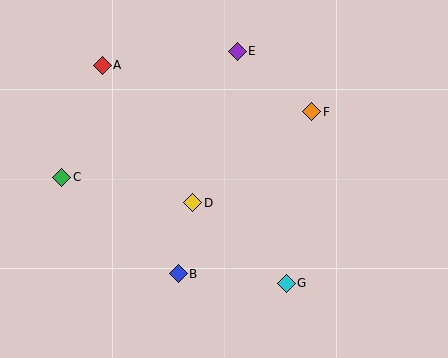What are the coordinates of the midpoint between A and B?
The midpoint between A and B is at (140, 170).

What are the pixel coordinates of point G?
Point G is at (286, 283).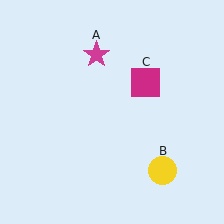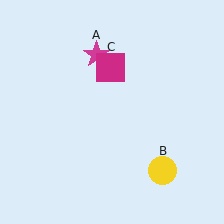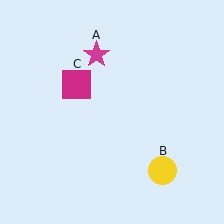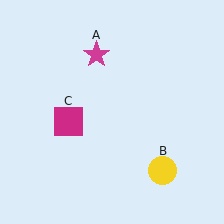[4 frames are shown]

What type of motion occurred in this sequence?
The magenta square (object C) rotated counterclockwise around the center of the scene.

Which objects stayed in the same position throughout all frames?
Magenta star (object A) and yellow circle (object B) remained stationary.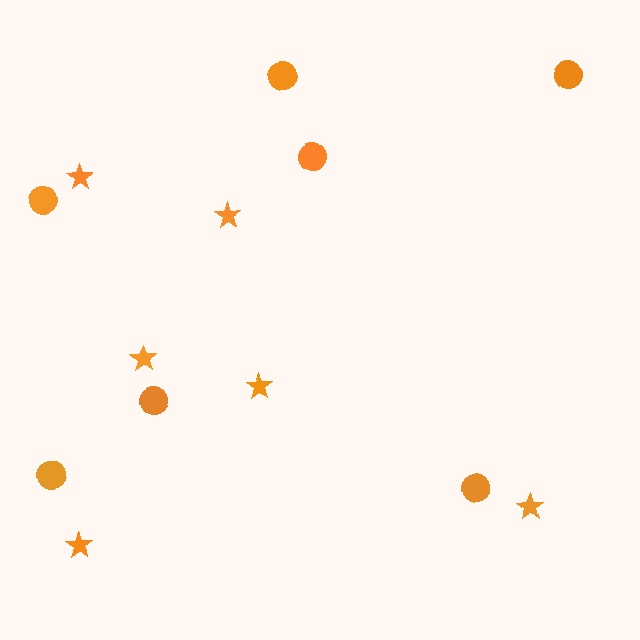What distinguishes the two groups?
There are 2 groups: one group of stars (6) and one group of circles (7).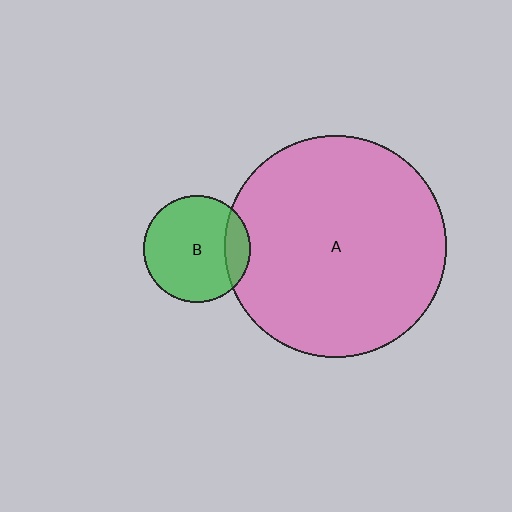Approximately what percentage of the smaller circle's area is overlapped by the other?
Approximately 15%.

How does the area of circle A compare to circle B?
Approximately 4.3 times.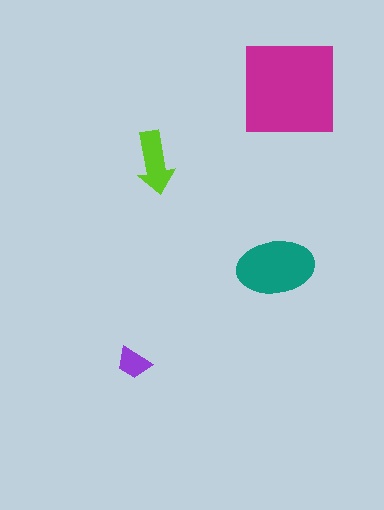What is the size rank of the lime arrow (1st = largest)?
3rd.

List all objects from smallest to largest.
The purple trapezoid, the lime arrow, the teal ellipse, the magenta square.